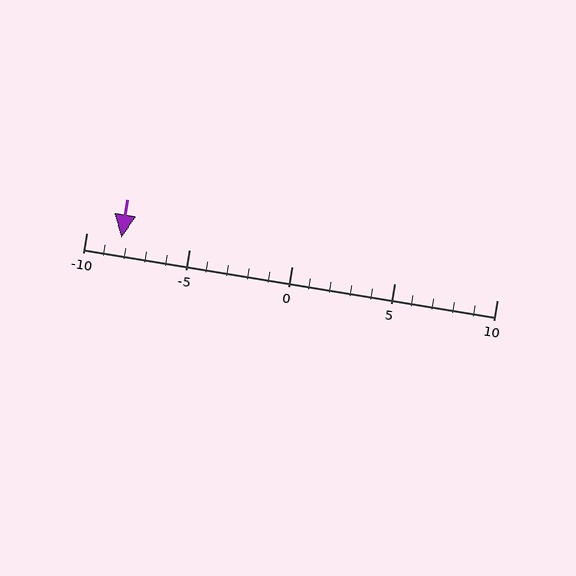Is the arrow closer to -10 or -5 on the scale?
The arrow is closer to -10.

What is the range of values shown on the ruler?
The ruler shows values from -10 to 10.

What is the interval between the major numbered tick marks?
The major tick marks are spaced 5 units apart.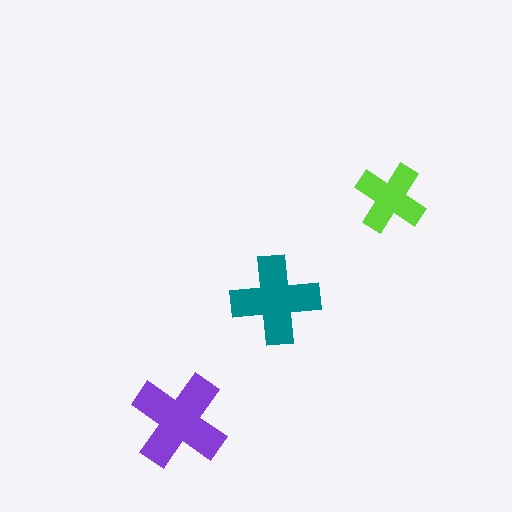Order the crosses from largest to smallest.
the purple one, the teal one, the lime one.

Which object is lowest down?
The purple cross is bottommost.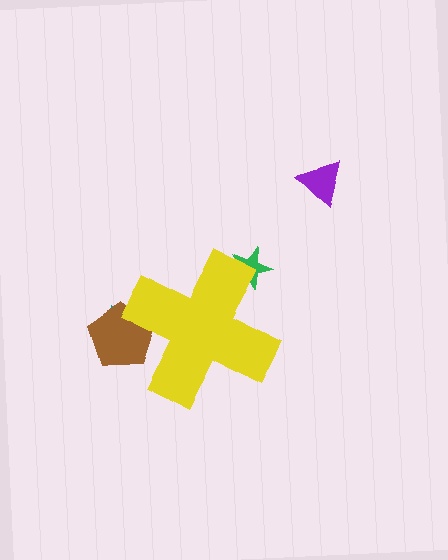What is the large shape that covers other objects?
A yellow cross.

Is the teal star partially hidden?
Yes, the teal star is partially hidden behind the yellow cross.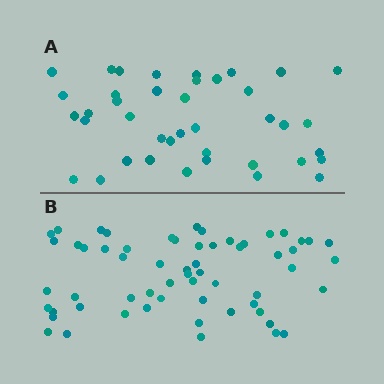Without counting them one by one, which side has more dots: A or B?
Region B (the bottom region) has more dots.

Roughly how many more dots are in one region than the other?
Region B has approximately 20 more dots than region A.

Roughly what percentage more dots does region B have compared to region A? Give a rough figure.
About 50% more.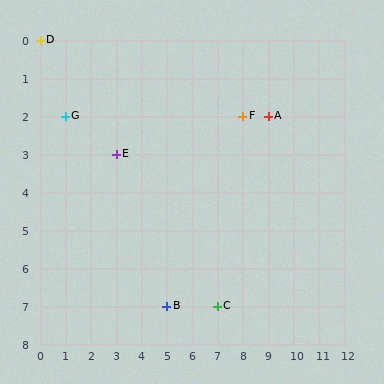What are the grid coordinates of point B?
Point B is at grid coordinates (5, 7).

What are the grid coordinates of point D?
Point D is at grid coordinates (0, 0).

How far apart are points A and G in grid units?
Points A and G are 8 columns apart.